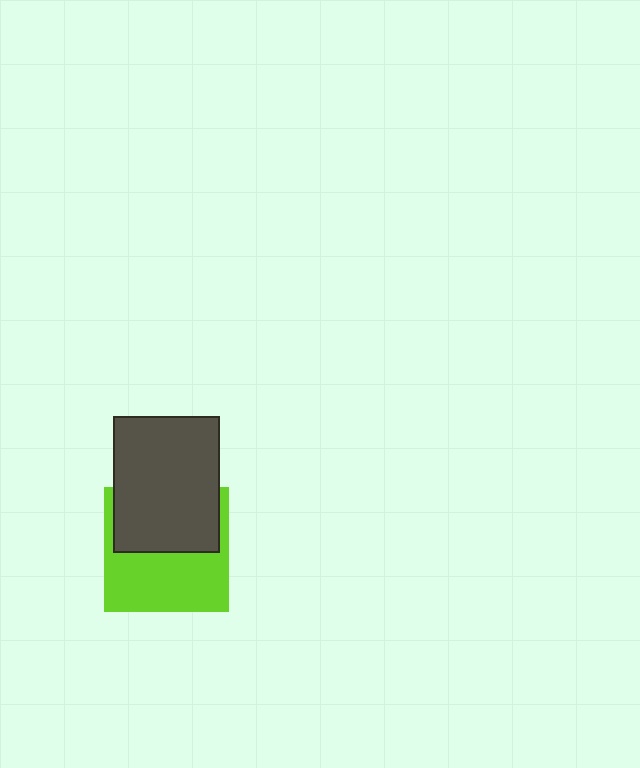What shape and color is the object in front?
The object in front is a dark gray rectangle.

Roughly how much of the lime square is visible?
About half of it is visible (roughly 55%).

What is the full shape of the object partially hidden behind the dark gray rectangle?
The partially hidden object is a lime square.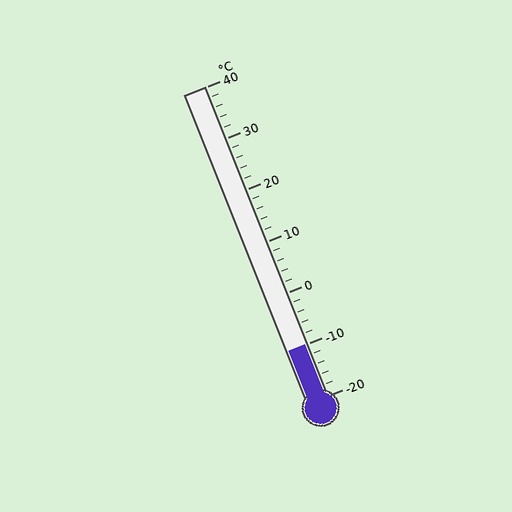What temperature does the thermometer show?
The thermometer shows approximately -10°C.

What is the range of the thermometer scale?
The thermometer scale ranges from -20°C to 40°C.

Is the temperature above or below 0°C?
The temperature is below 0°C.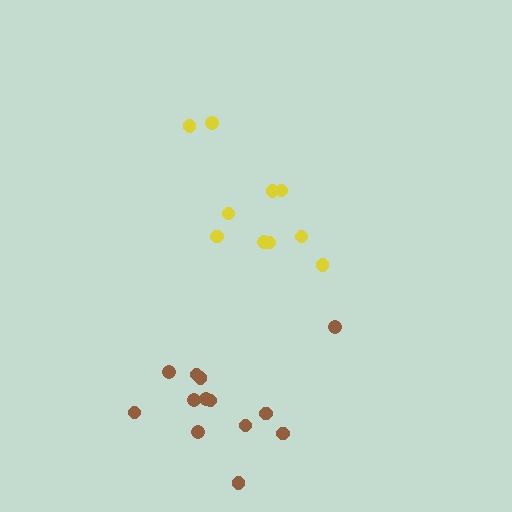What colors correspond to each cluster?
The clusters are colored: yellow, brown.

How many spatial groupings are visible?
There are 2 spatial groupings.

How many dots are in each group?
Group 1: 10 dots, Group 2: 13 dots (23 total).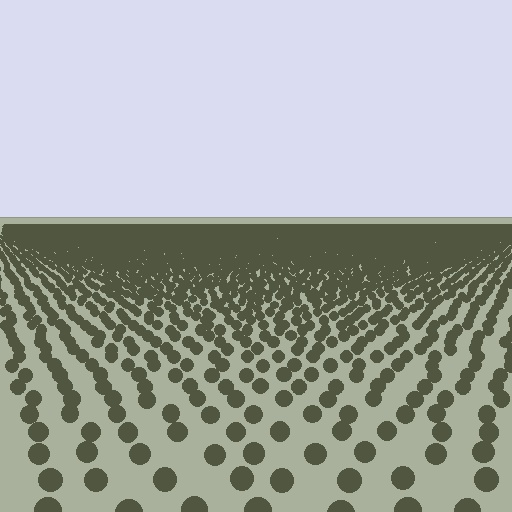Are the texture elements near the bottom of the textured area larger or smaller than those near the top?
Larger. Near the bottom, elements are closer to the viewer and appear at a bigger on-screen size.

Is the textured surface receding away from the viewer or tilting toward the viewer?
The surface is receding away from the viewer. Texture elements get smaller and denser toward the top.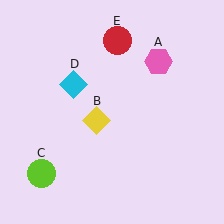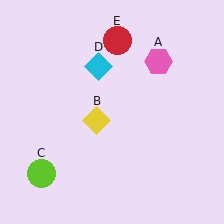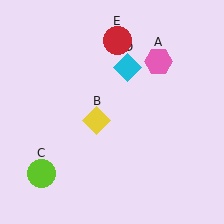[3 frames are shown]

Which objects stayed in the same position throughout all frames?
Pink hexagon (object A) and yellow diamond (object B) and lime circle (object C) and red circle (object E) remained stationary.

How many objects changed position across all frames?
1 object changed position: cyan diamond (object D).